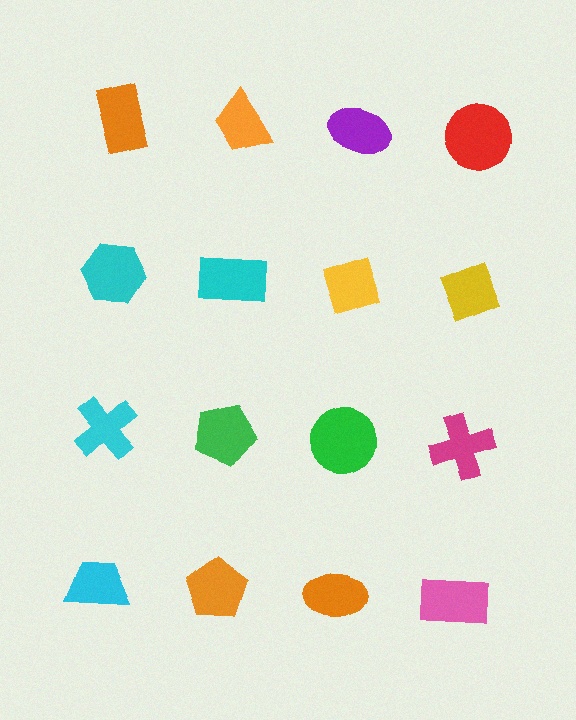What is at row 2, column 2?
A cyan rectangle.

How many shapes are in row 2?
4 shapes.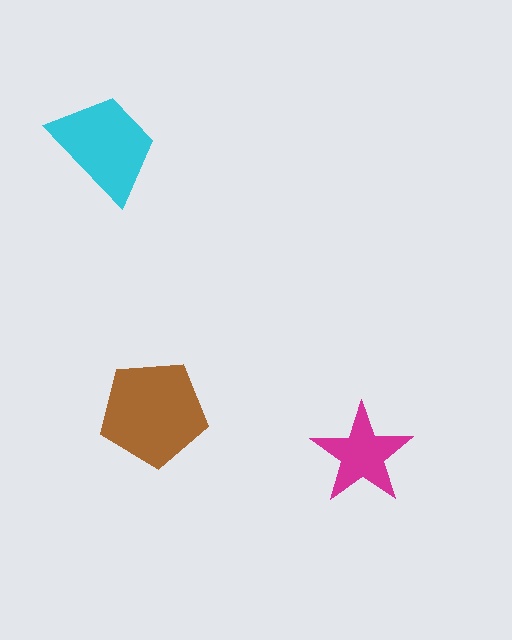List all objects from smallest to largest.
The magenta star, the cyan trapezoid, the brown pentagon.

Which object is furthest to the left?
The cyan trapezoid is leftmost.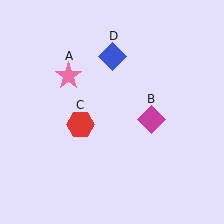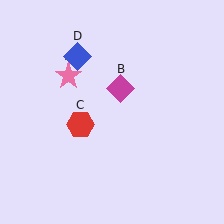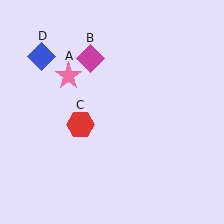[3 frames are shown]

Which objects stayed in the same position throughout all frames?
Pink star (object A) and red hexagon (object C) remained stationary.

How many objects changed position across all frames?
2 objects changed position: magenta diamond (object B), blue diamond (object D).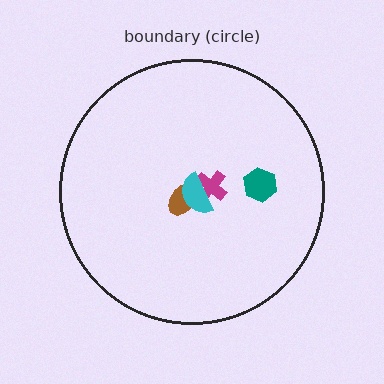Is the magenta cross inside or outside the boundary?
Inside.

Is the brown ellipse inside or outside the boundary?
Inside.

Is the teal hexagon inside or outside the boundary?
Inside.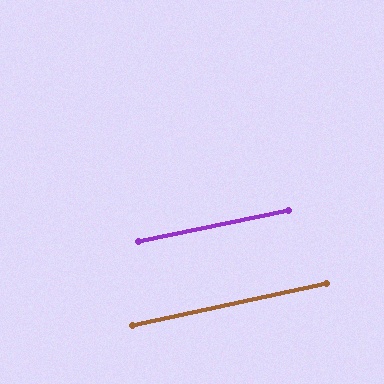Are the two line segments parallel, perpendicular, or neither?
Parallel — their directions differ by only 0.6°.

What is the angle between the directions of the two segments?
Approximately 1 degree.